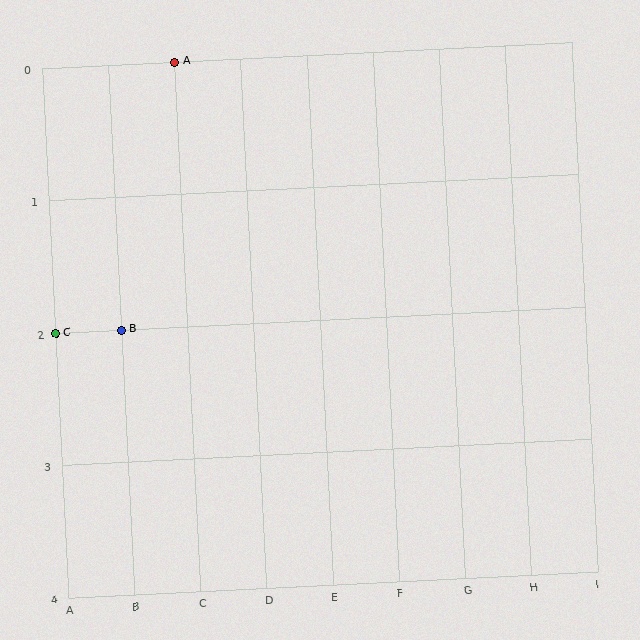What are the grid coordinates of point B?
Point B is at grid coordinates (B, 2).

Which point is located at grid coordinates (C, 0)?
Point A is at (C, 0).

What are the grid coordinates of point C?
Point C is at grid coordinates (A, 2).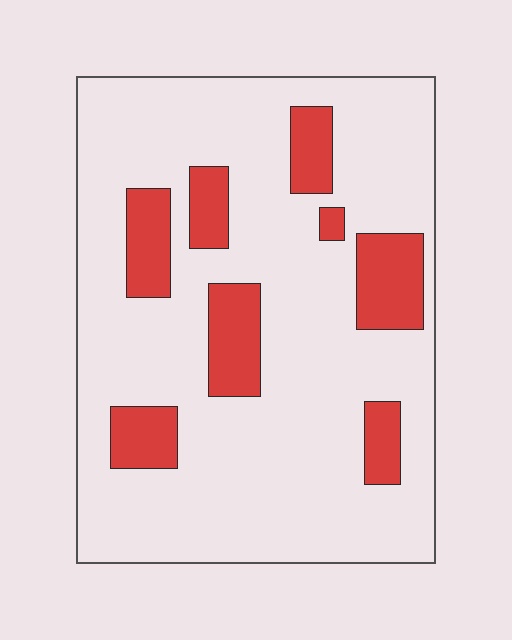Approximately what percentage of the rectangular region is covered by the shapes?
Approximately 20%.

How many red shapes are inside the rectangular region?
8.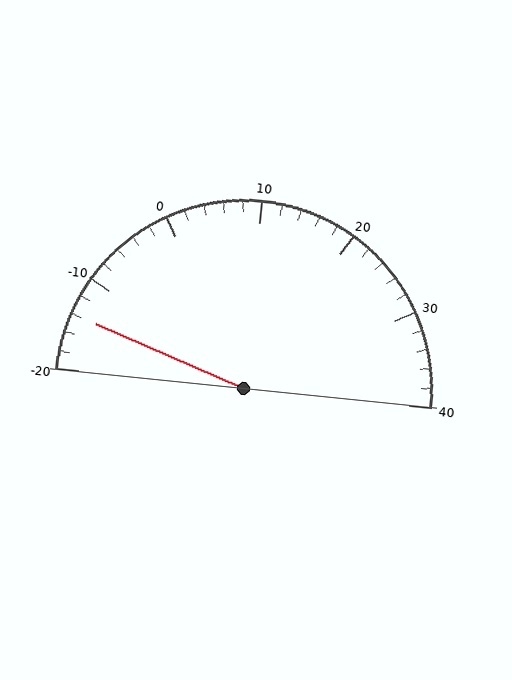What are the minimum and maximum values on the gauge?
The gauge ranges from -20 to 40.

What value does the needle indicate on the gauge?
The needle indicates approximately -14.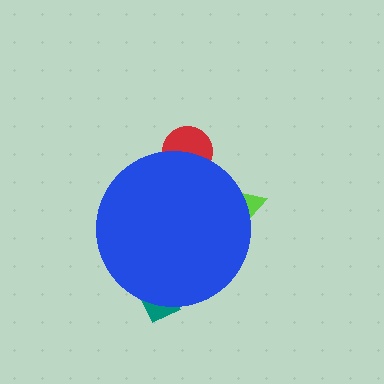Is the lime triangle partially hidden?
Yes, the lime triangle is partially hidden behind the blue circle.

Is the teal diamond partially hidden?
Yes, the teal diamond is partially hidden behind the blue circle.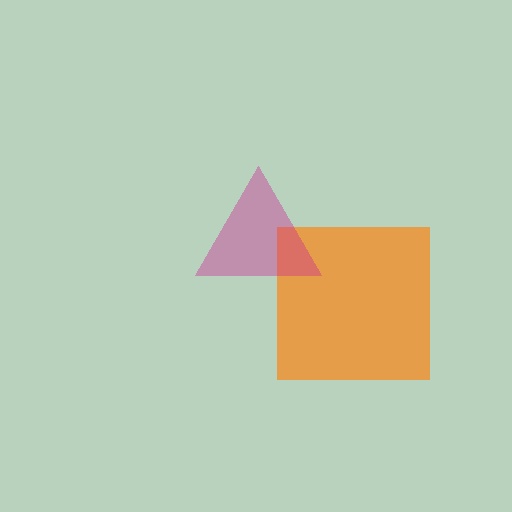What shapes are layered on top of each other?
The layered shapes are: an orange square, a magenta triangle.